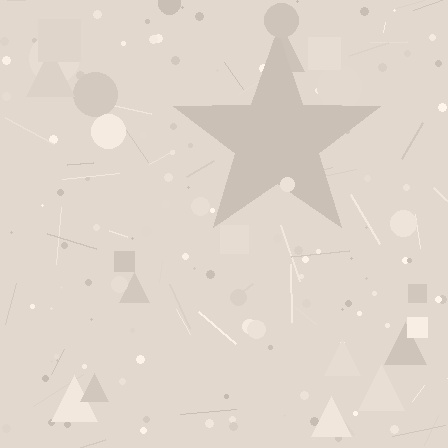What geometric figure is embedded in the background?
A star is embedded in the background.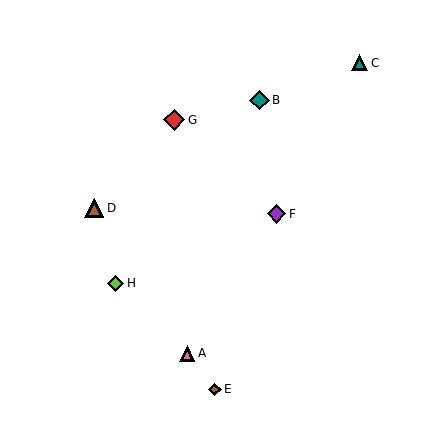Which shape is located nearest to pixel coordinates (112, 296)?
The lime diamond (labeled H) at (116, 283) is nearest to that location.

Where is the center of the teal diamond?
The center of the teal diamond is at (260, 100).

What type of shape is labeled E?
Shape E is a brown diamond.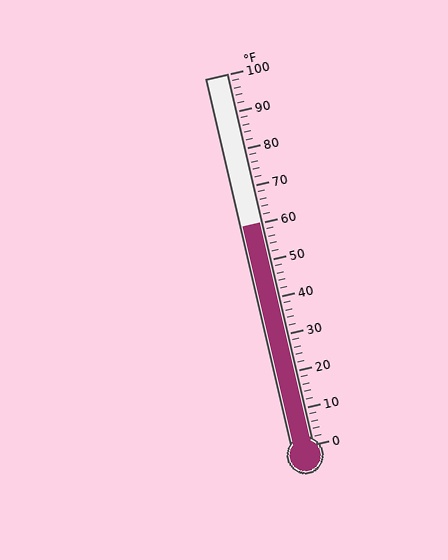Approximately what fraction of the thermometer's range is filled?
The thermometer is filled to approximately 60% of its range.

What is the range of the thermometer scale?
The thermometer scale ranges from 0°F to 100°F.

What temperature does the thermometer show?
The thermometer shows approximately 60°F.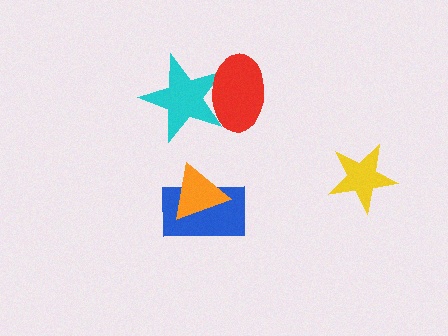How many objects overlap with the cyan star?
1 object overlaps with the cyan star.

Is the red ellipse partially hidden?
No, no other shape covers it.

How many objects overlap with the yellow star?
0 objects overlap with the yellow star.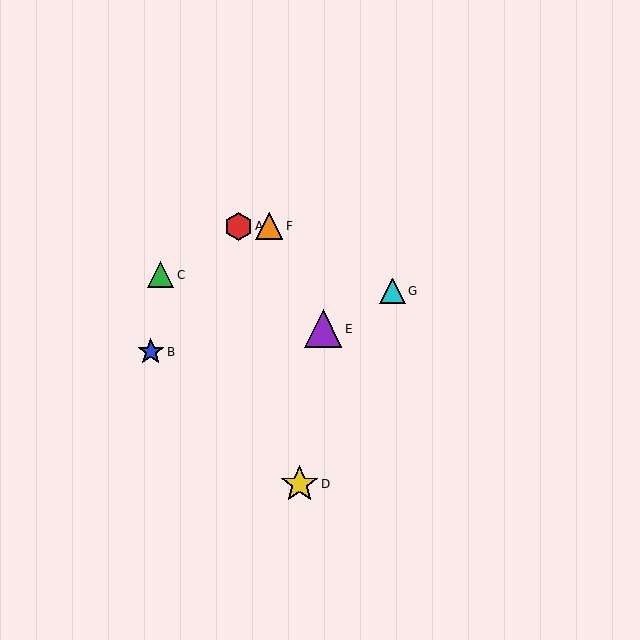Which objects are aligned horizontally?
Objects A, F are aligned horizontally.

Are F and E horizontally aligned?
No, F is at y≈226 and E is at y≈329.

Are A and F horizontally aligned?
Yes, both are at y≈226.